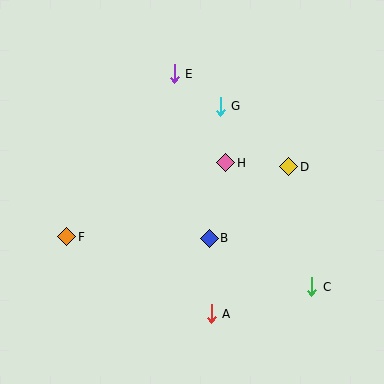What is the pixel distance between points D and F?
The distance between D and F is 232 pixels.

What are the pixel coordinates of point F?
Point F is at (67, 237).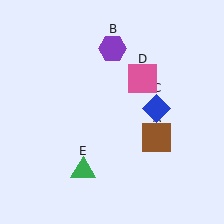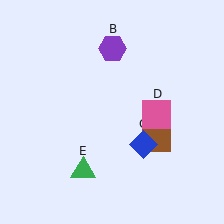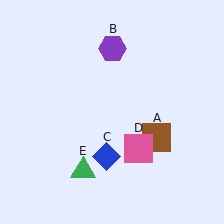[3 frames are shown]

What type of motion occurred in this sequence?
The blue diamond (object C), pink square (object D) rotated clockwise around the center of the scene.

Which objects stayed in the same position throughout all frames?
Brown square (object A) and purple hexagon (object B) and green triangle (object E) remained stationary.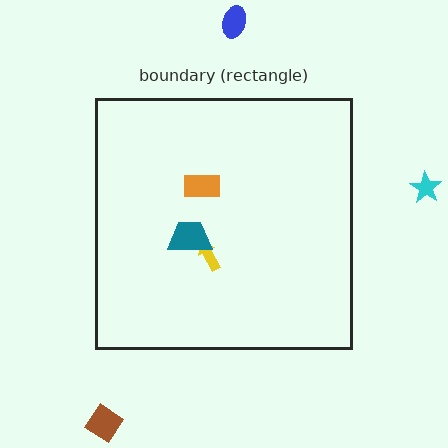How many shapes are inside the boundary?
3 inside, 3 outside.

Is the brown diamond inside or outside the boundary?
Outside.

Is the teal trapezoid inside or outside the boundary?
Inside.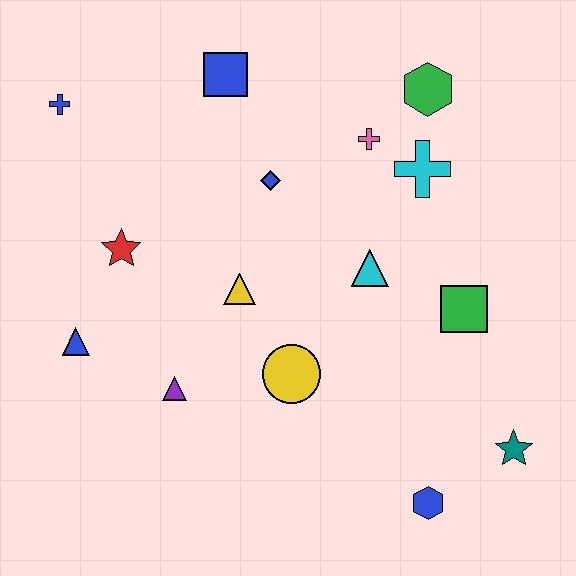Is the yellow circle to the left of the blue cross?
No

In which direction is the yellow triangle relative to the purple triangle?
The yellow triangle is above the purple triangle.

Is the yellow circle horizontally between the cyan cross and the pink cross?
No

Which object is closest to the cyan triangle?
The green square is closest to the cyan triangle.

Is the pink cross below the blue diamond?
No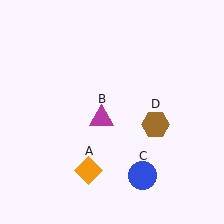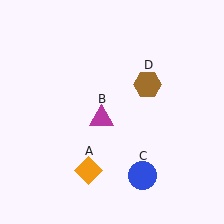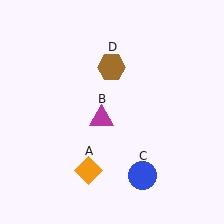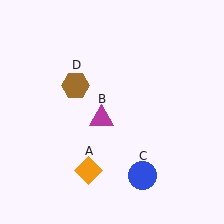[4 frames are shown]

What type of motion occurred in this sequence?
The brown hexagon (object D) rotated counterclockwise around the center of the scene.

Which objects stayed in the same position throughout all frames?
Orange diamond (object A) and magenta triangle (object B) and blue circle (object C) remained stationary.